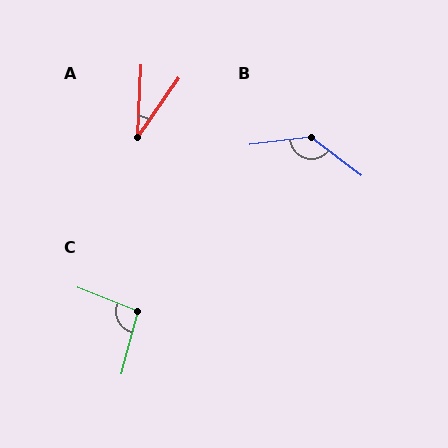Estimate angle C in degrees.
Approximately 97 degrees.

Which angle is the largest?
B, at approximately 137 degrees.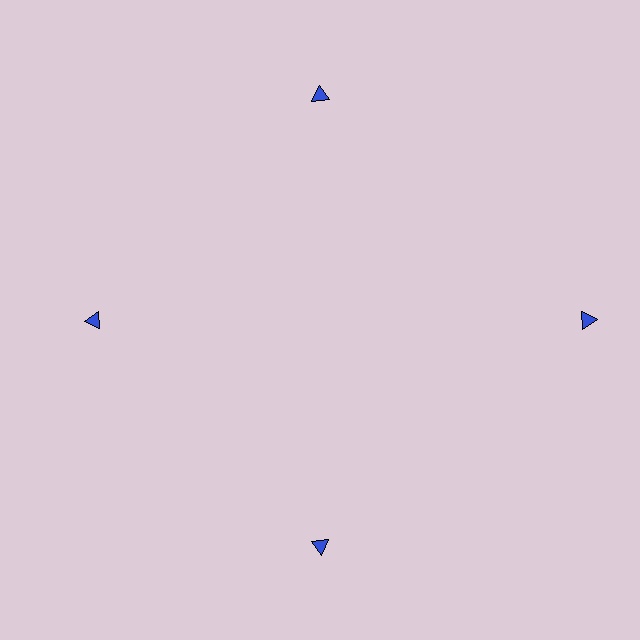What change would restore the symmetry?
The symmetry would be restored by moving it inward, back onto the ring so that all 4 triangles sit at equal angles and equal distance from the center.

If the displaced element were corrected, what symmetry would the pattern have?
It would have 4-fold rotational symmetry — the pattern would map onto itself every 90 degrees.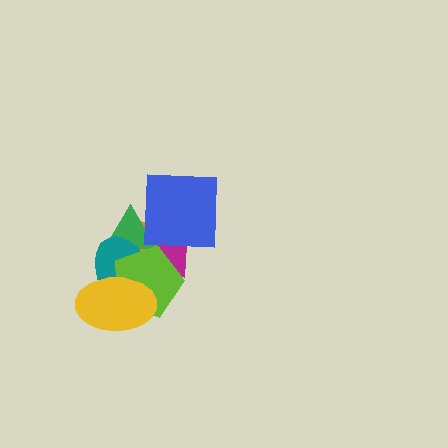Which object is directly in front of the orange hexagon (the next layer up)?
The green triangle is directly in front of the orange hexagon.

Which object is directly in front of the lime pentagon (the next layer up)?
The yellow ellipse is directly in front of the lime pentagon.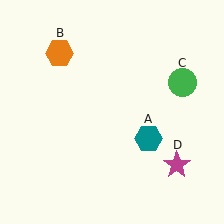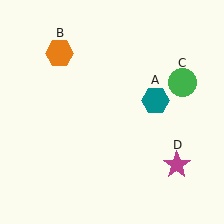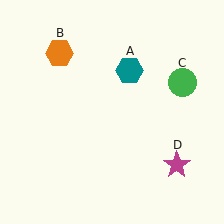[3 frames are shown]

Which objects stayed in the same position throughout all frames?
Orange hexagon (object B) and green circle (object C) and magenta star (object D) remained stationary.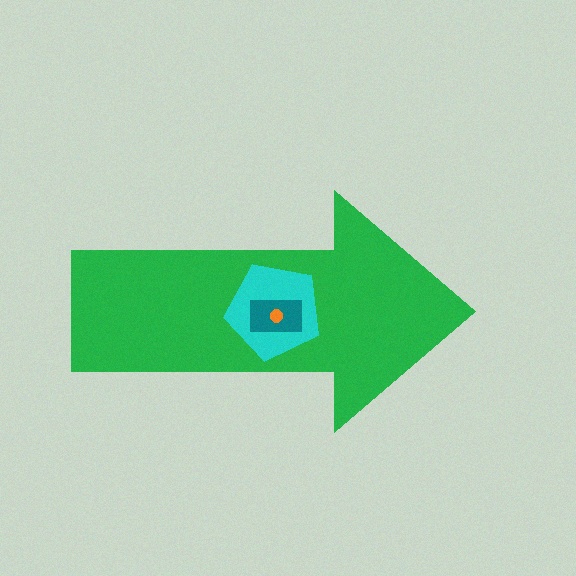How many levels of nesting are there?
4.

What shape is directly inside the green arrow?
The cyan pentagon.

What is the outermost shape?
The green arrow.